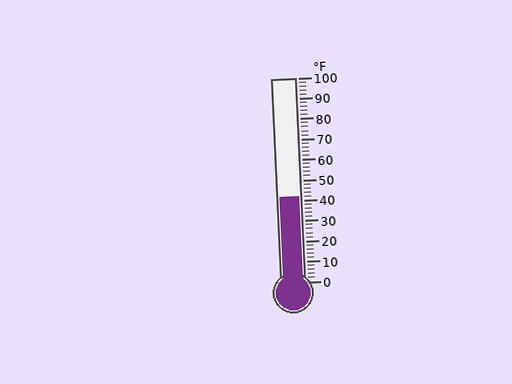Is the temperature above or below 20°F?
The temperature is above 20°F.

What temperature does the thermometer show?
The thermometer shows approximately 42°F.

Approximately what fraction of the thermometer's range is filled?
The thermometer is filled to approximately 40% of its range.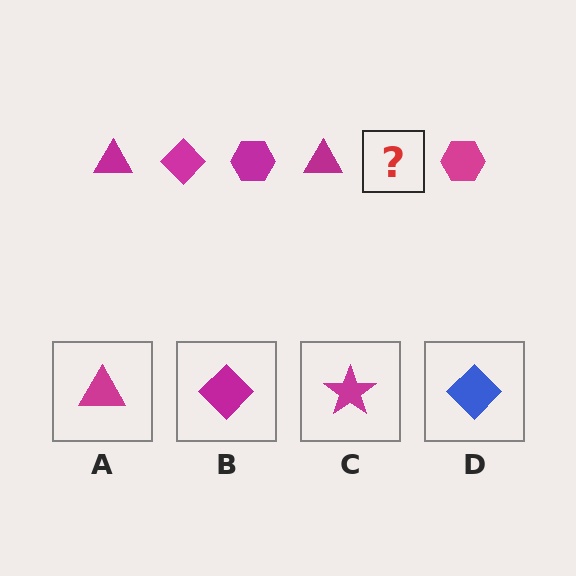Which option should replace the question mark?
Option B.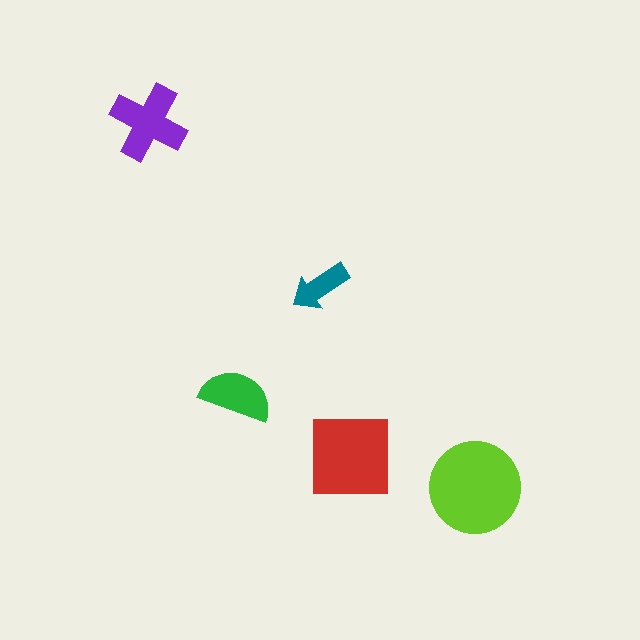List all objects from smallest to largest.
The teal arrow, the green semicircle, the purple cross, the red square, the lime circle.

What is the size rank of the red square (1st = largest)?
2nd.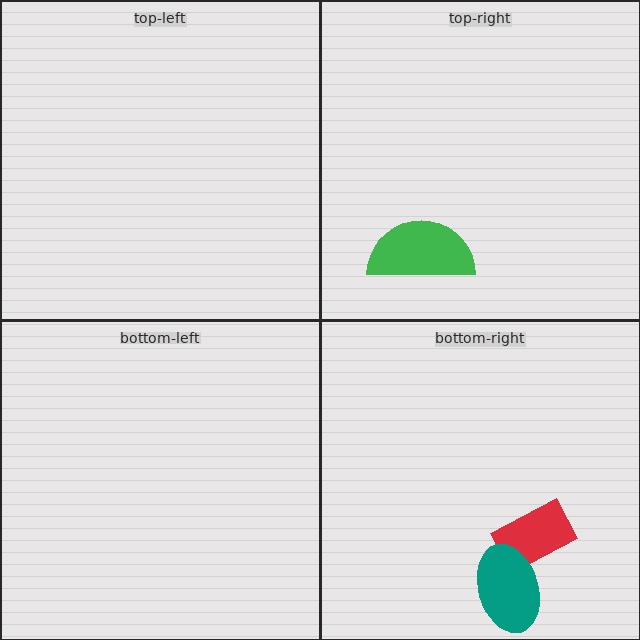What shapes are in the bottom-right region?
The red rectangle, the teal ellipse.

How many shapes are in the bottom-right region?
2.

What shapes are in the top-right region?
The green semicircle.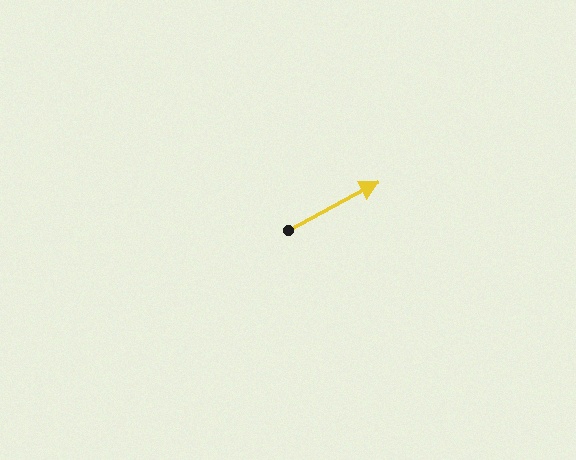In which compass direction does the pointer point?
Northeast.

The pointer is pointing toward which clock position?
Roughly 2 o'clock.